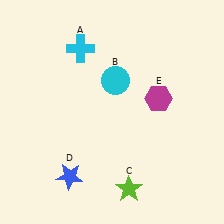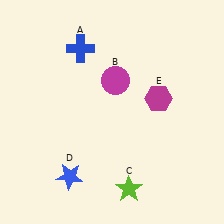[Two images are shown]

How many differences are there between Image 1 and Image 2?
There are 2 differences between the two images.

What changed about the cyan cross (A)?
In Image 1, A is cyan. In Image 2, it changed to blue.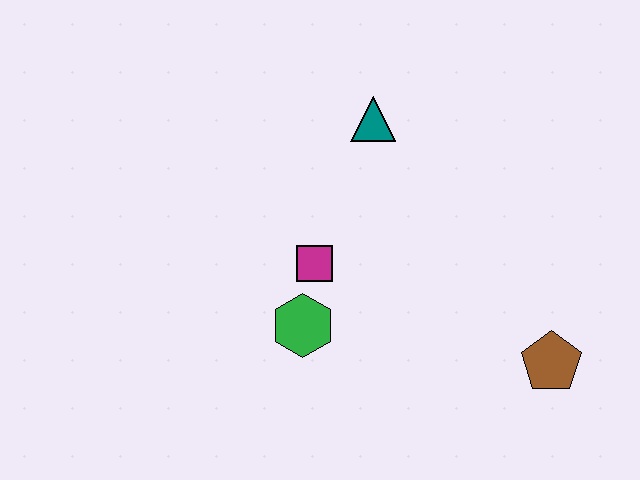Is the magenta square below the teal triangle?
Yes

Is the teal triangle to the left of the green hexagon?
No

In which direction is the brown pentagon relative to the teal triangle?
The brown pentagon is below the teal triangle.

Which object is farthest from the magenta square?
The brown pentagon is farthest from the magenta square.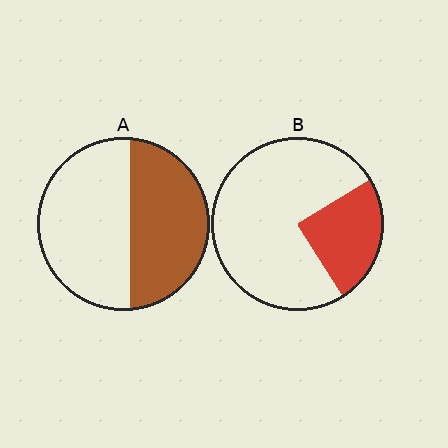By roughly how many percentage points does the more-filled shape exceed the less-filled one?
By roughly 20 percentage points (A over B).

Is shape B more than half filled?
No.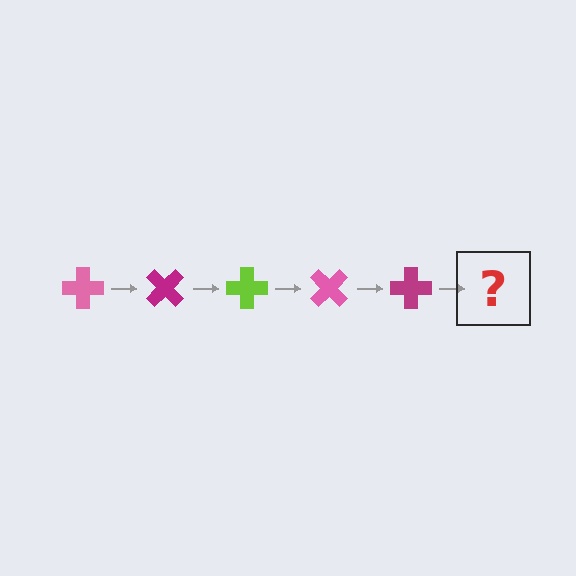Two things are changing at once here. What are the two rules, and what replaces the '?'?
The two rules are that it rotates 45 degrees each step and the color cycles through pink, magenta, and lime. The '?' should be a lime cross, rotated 225 degrees from the start.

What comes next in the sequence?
The next element should be a lime cross, rotated 225 degrees from the start.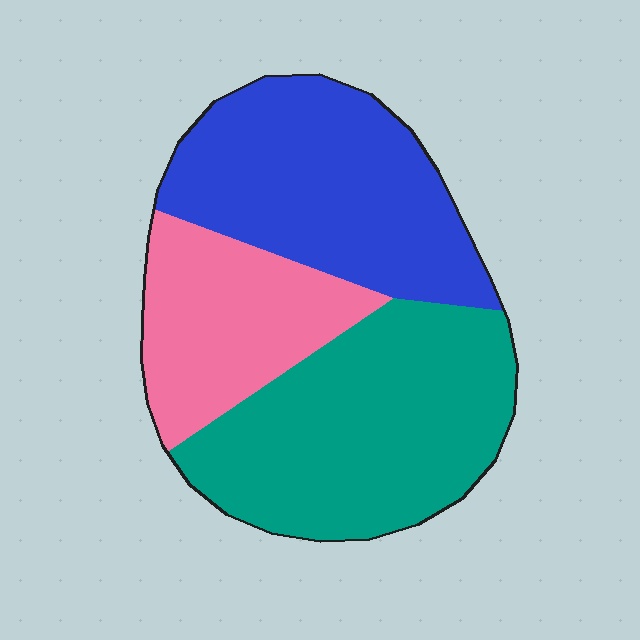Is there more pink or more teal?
Teal.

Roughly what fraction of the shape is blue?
Blue covers roughly 35% of the shape.